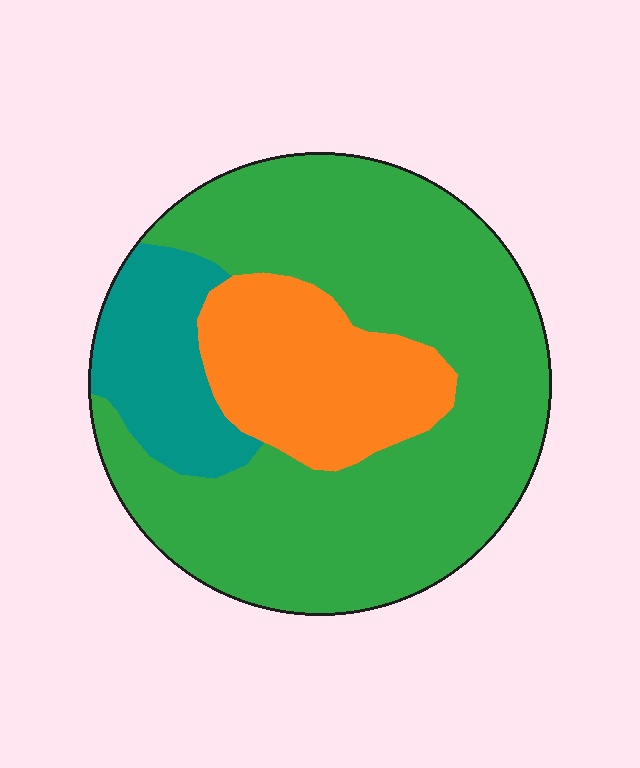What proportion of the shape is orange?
Orange covers about 20% of the shape.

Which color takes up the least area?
Teal, at roughly 15%.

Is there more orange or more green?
Green.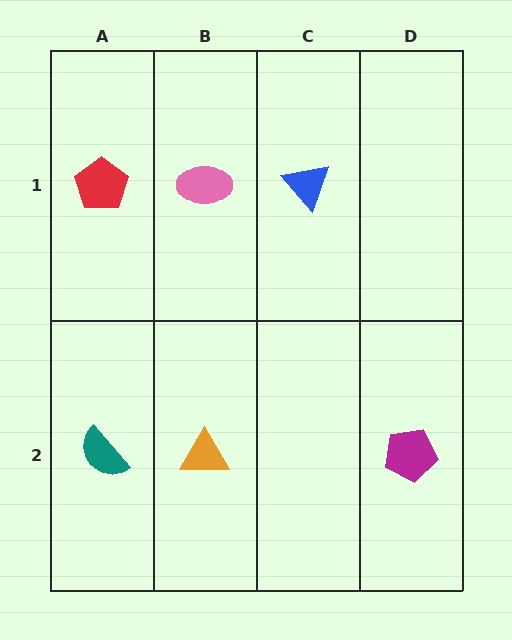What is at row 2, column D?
A magenta pentagon.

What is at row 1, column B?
A pink ellipse.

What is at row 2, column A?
A teal semicircle.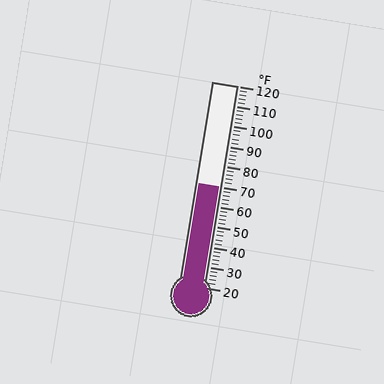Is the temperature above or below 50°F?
The temperature is above 50°F.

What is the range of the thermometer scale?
The thermometer scale ranges from 20°F to 120°F.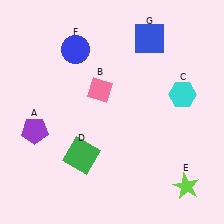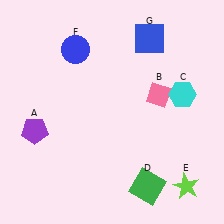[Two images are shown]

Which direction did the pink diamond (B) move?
The pink diamond (B) moved right.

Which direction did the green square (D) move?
The green square (D) moved right.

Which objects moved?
The objects that moved are: the pink diamond (B), the green square (D).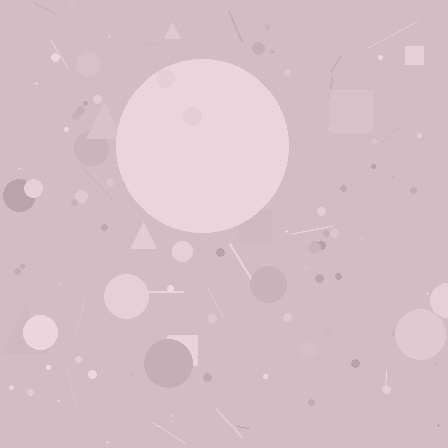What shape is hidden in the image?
A circle is hidden in the image.